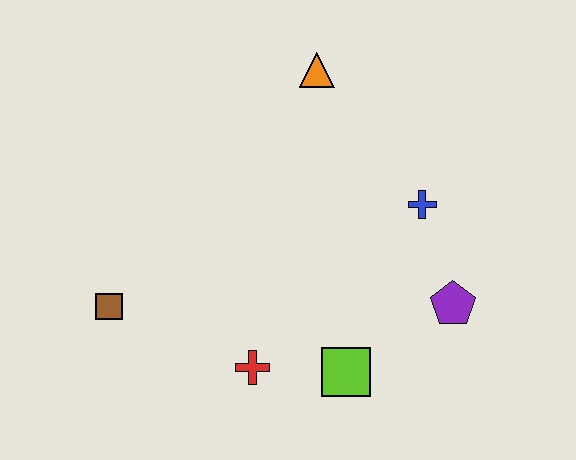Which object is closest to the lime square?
The red cross is closest to the lime square.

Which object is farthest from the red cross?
The orange triangle is farthest from the red cross.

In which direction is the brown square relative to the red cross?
The brown square is to the left of the red cross.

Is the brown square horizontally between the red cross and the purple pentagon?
No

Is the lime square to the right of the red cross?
Yes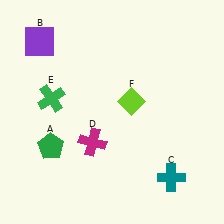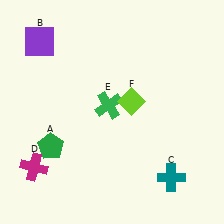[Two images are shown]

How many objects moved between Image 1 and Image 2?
2 objects moved between the two images.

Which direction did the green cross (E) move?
The green cross (E) moved right.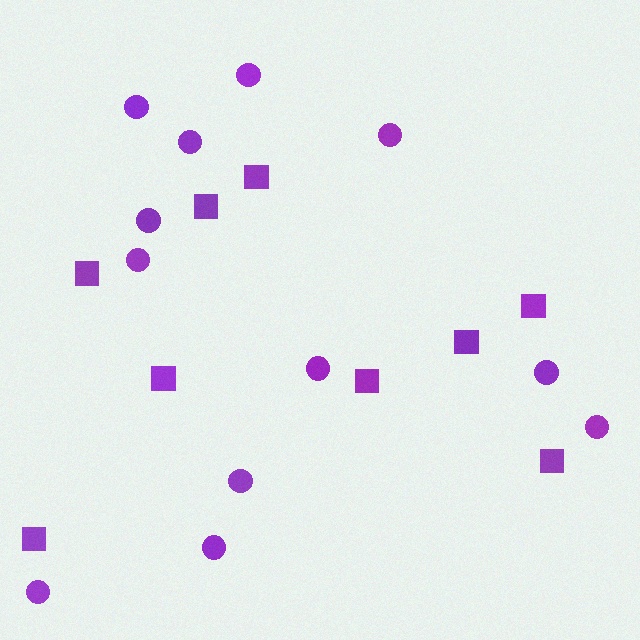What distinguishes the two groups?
There are 2 groups: one group of circles (12) and one group of squares (9).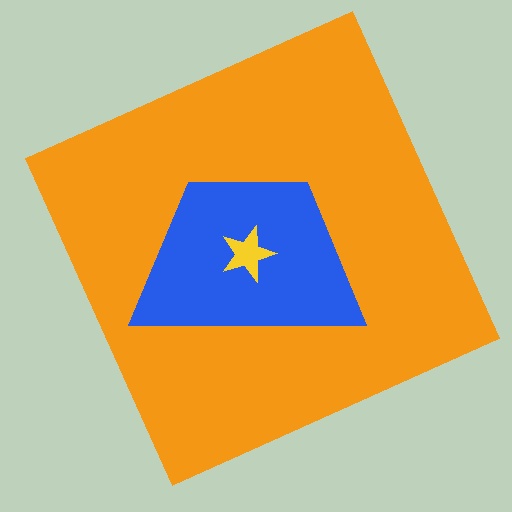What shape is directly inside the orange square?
The blue trapezoid.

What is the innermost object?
The yellow star.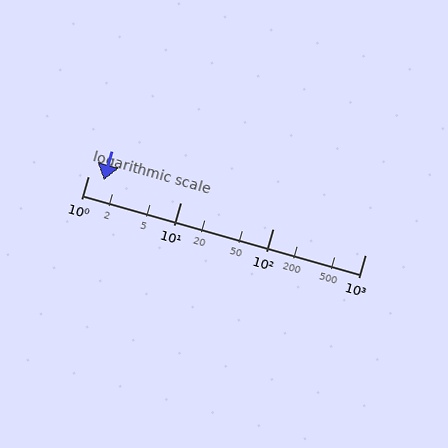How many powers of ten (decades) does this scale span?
The scale spans 3 decades, from 1 to 1000.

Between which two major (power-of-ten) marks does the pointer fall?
The pointer is between 1 and 10.